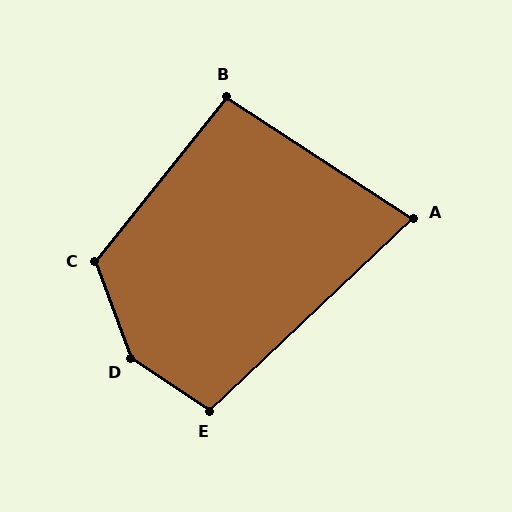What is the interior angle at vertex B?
Approximately 96 degrees (obtuse).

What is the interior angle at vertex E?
Approximately 103 degrees (obtuse).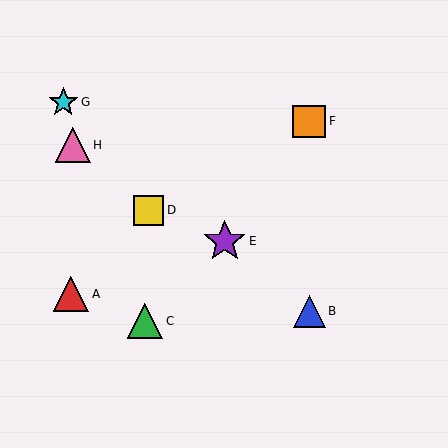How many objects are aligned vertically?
2 objects (B, F) are aligned vertically.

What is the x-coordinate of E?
Object E is at x≈225.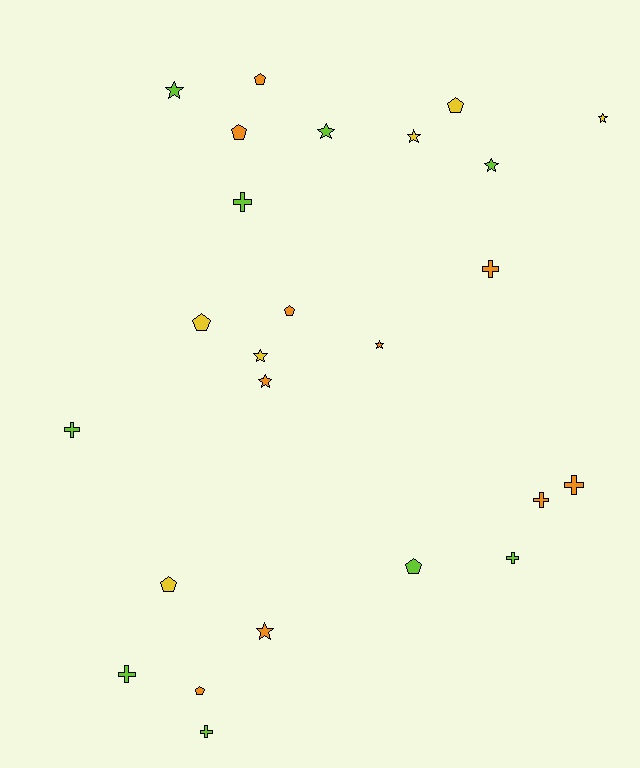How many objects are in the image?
There are 25 objects.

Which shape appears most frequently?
Star, with 9 objects.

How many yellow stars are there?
There are 3 yellow stars.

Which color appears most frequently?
Orange, with 10 objects.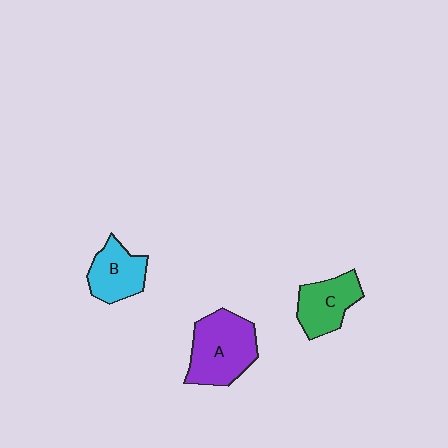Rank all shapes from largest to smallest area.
From largest to smallest: A (purple), C (green), B (cyan).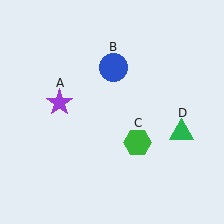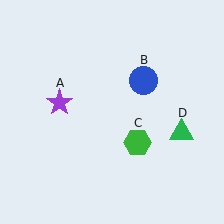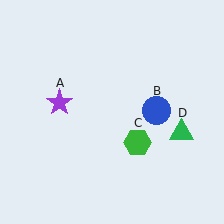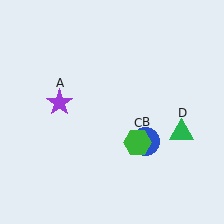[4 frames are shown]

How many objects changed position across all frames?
1 object changed position: blue circle (object B).